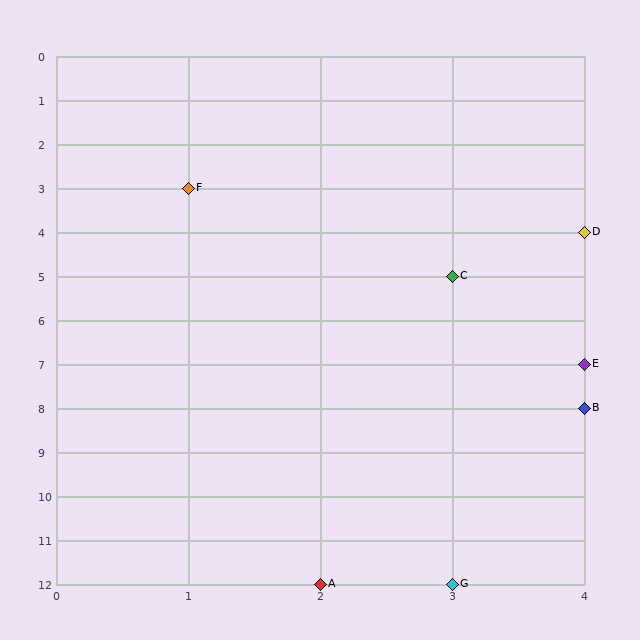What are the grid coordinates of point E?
Point E is at grid coordinates (4, 7).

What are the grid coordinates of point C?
Point C is at grid coordinates (3, 5).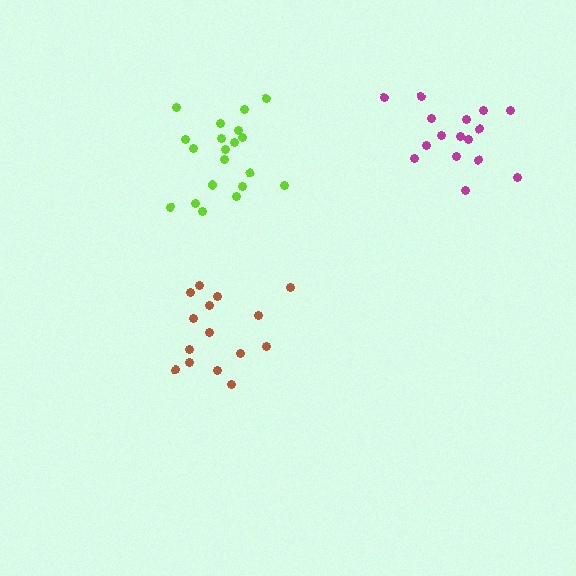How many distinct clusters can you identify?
There are 3 distinct clusters.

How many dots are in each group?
Group 1: 20 dots, Group 2: 15 dots, Group 3: 16 dots (51 total).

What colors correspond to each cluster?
The clusters are colored: lime, brown, magenta.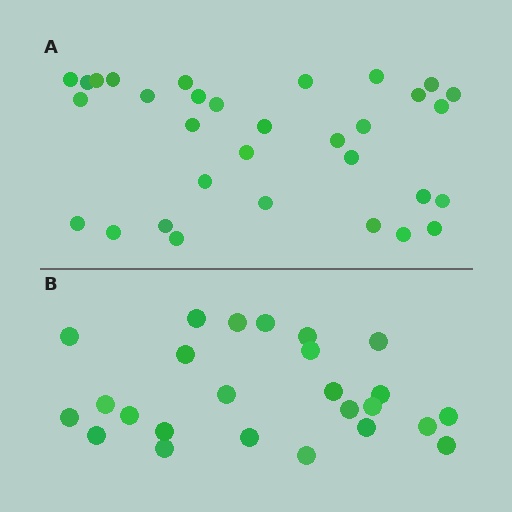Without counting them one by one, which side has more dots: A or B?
Region A (the top region) has more dots.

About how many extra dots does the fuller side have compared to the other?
Region A has roughly 8 or so more dots than region B.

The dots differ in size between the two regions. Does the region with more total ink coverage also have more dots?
No. Region B has more total ink coverage because its dots are larger, but region A actually contains more individual dots. Total area can be misleading — the number of items is what matters here.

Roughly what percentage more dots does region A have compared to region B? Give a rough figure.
About 30% more.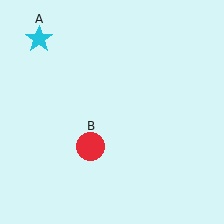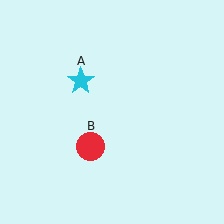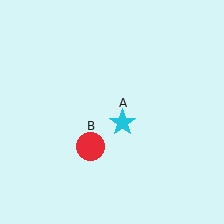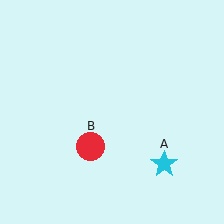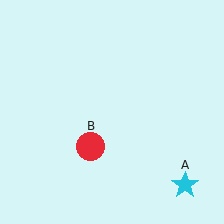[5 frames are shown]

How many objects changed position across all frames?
1 object changed position: cyan star (object A).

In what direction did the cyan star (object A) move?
The cyan star (object A) moved down and to the right.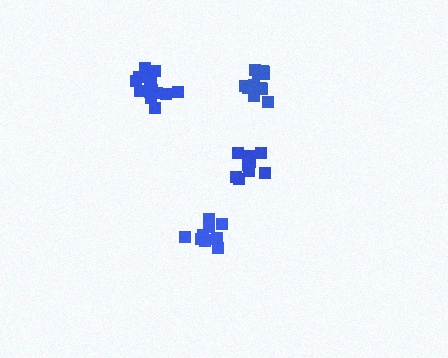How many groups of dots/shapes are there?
There are 4 groups.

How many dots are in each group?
Group 1: 13 dots, Group 2: 15 dots, Group 3: 10 dots, Group 4: 9 dots (47 total).